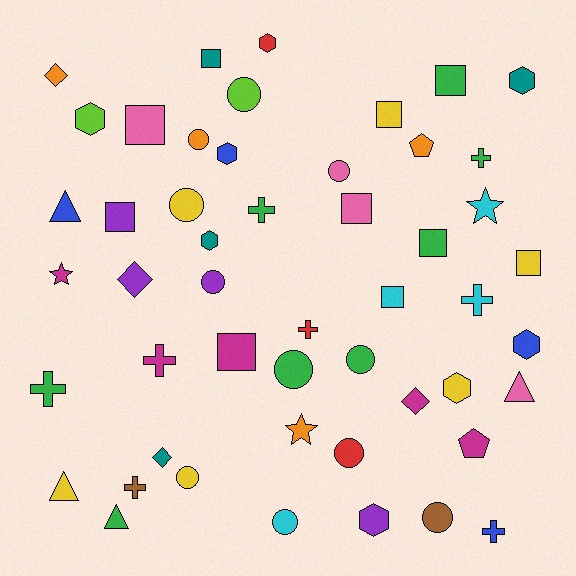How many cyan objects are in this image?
There are 4 cyan objects.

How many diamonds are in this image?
There are 4 diamonds.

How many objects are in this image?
There are 50 objects.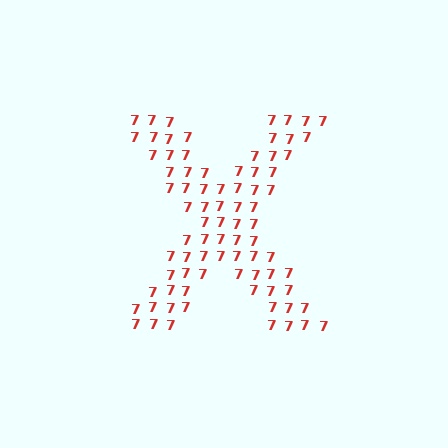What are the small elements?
The small elements are digit 7's.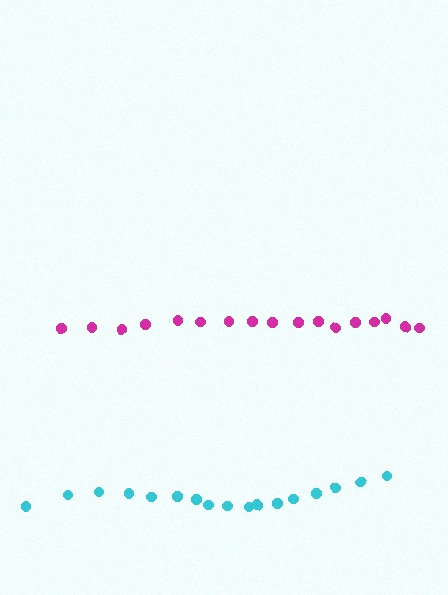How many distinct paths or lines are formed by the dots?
There are 2 distinct paths.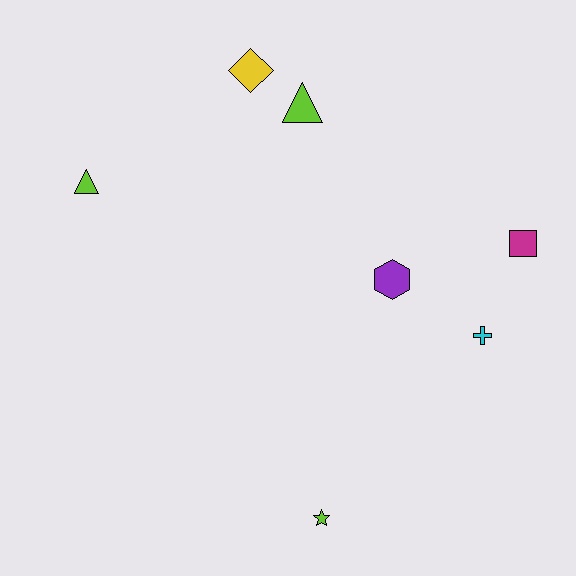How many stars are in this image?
There is 1 star.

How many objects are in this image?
There are 7 objects.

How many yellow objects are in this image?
There is 1 yellow object.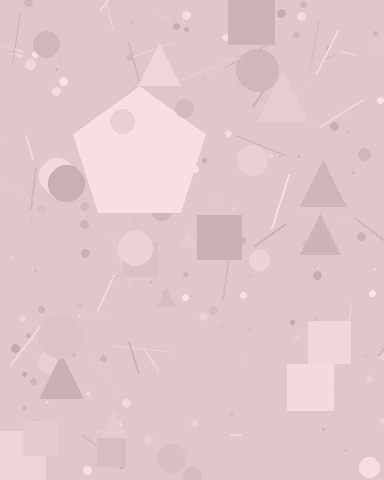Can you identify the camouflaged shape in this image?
The camouflaged shape is a pentagon.